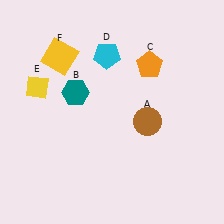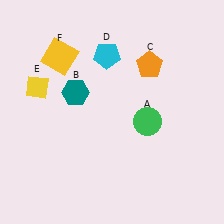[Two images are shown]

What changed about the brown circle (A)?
In Image 1, A is brown. In Image 2, it changed to green.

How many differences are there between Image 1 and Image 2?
There is 1 difference between the two images.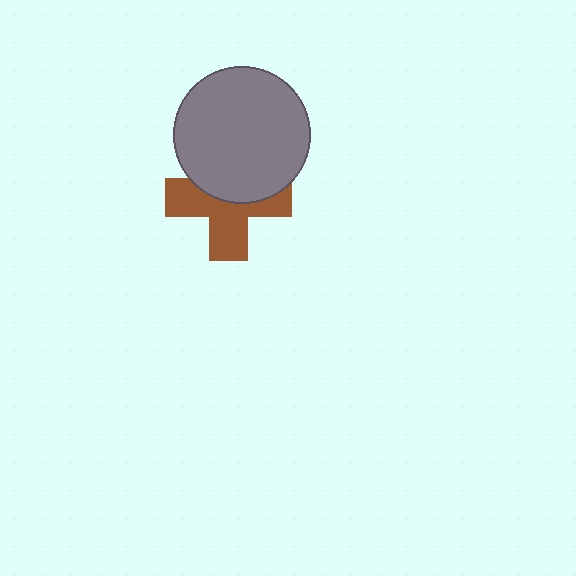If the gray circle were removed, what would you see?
You would see the complete brown cross.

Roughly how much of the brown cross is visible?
About half of it is visible (roughly 56%).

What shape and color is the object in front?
The object in front is a gray circle.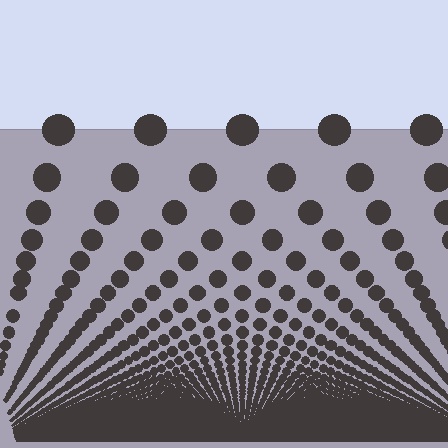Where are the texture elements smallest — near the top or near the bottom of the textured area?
Near the bottom.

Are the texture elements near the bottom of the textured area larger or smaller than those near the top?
Smaller. The gradient is inverted — elements near the bottom are smaller and denser.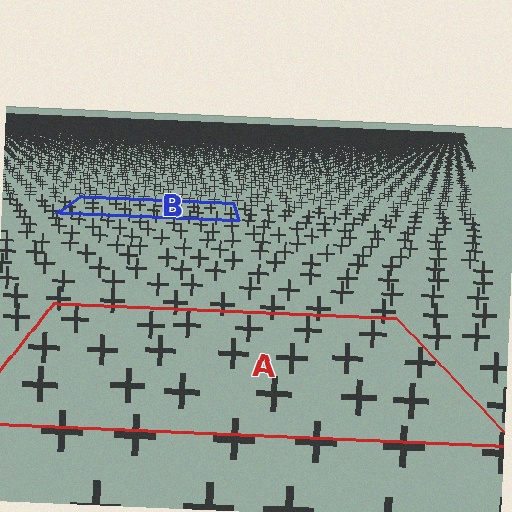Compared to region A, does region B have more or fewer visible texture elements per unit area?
Region B has more texture elements per unit area — they are packed more densely because it is farther away.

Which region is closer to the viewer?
Region A is closer. The texture elements there are larger and more spread out.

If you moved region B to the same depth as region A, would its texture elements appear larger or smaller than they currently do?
They would appear larger. At a closer depth, the same texture elements are projected at a bigger on-screen size.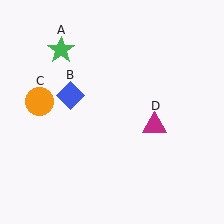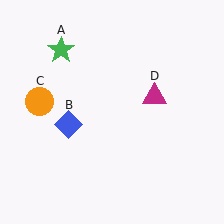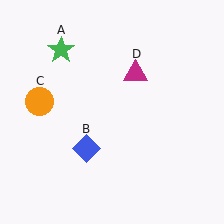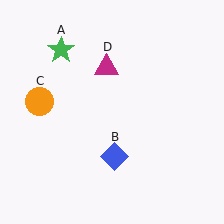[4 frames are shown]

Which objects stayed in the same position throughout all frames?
Green star (object A) and orange circle (object C) remained stationary.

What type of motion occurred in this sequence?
The blue diamond (object B), magenta triangle (object D) rotated counterclockwise around the center of the scene.